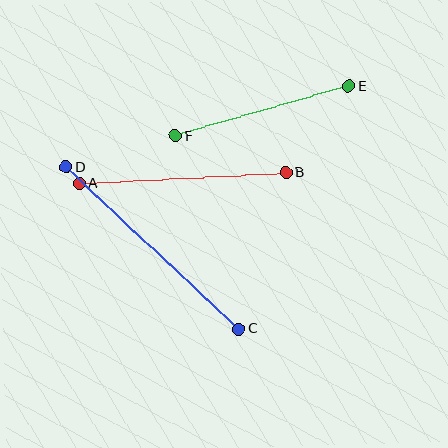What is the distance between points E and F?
The distance is approximately 181 pixels.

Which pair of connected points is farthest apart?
Points C and D are farthest apart.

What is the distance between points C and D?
The distance is approximately 236 pixels.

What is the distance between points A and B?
The distance is approximately 207 pixels.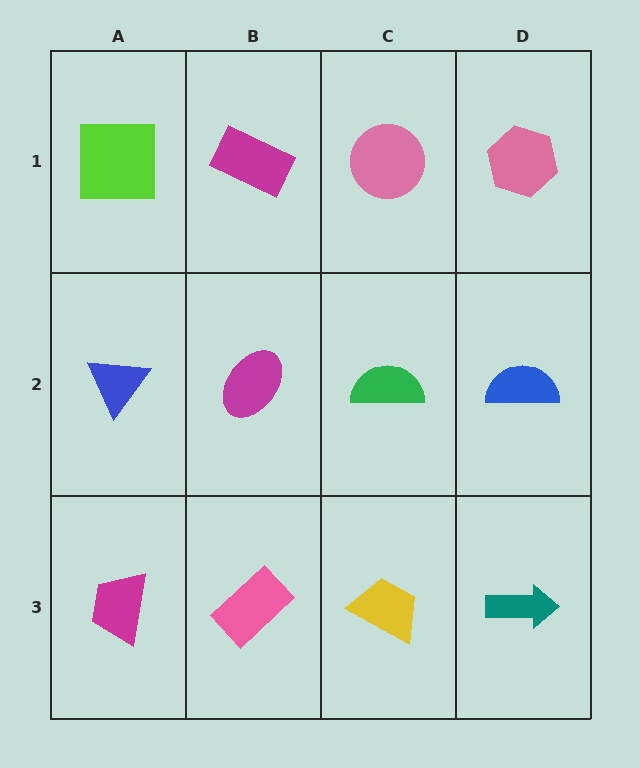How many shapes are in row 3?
4 shapes.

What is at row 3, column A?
A magenta trapezoid.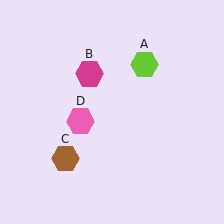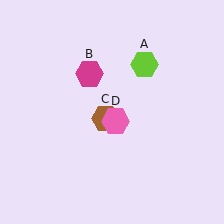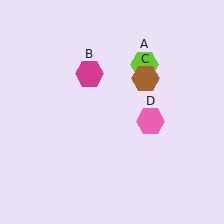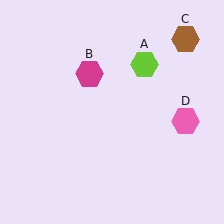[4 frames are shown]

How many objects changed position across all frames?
2 objects changed position: brown hexagon (object C), pink hexagon (object D).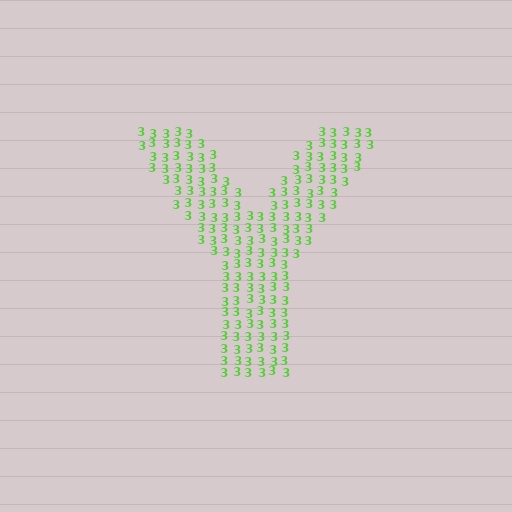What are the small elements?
The small elements are digit 3's.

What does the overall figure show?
The overall figure shows the letter Y.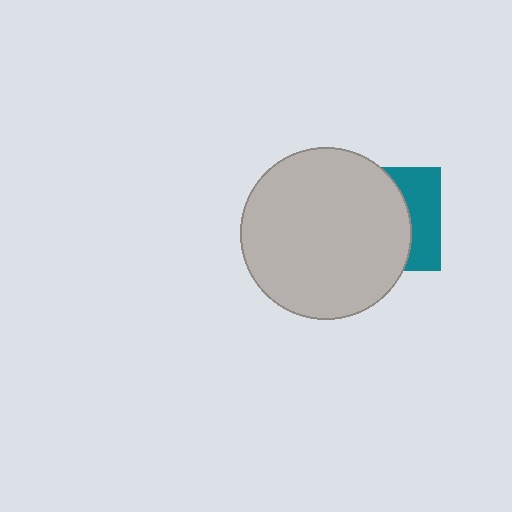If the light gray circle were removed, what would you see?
You would see the complete teal square.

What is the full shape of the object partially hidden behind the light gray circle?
The partially hidden object is a teal square.